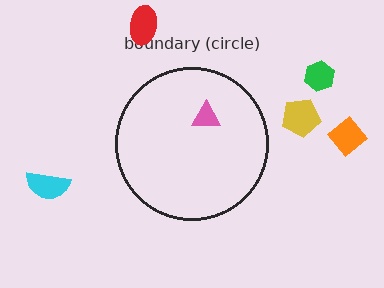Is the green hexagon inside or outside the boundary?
Outside.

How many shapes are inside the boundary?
1 inside, 5 outside.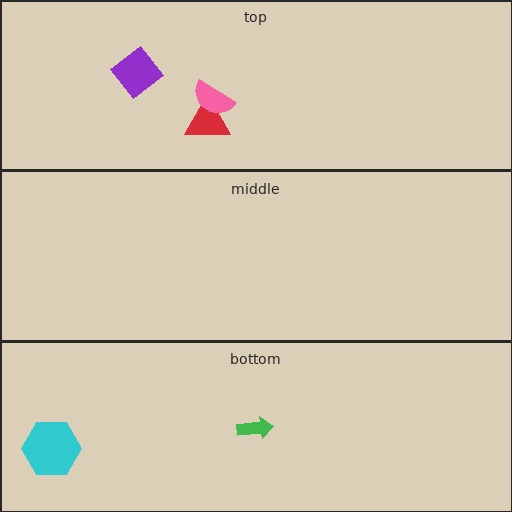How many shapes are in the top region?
3.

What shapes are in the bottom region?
The green arrow, the cyan hexagon.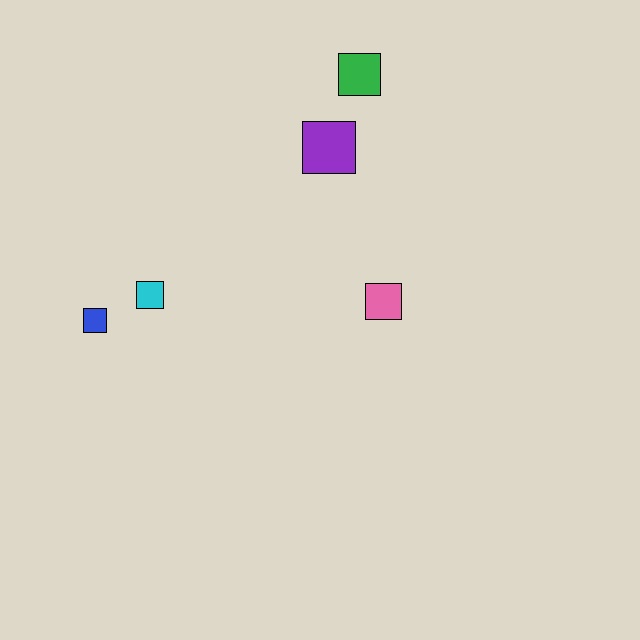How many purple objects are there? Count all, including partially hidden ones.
There is 1 purple object.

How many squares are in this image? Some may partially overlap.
There are 5 squares.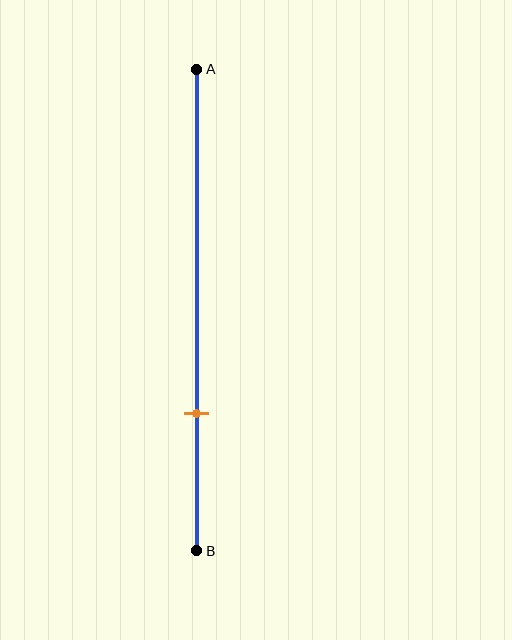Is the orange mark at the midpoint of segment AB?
No, the mark is at about 70% from A, not at the 50% midpoint.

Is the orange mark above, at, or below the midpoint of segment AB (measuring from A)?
The orange mark is below the midpoint of segment AB.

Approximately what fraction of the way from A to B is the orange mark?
The orange mark is approximately 70% of the way from A to B.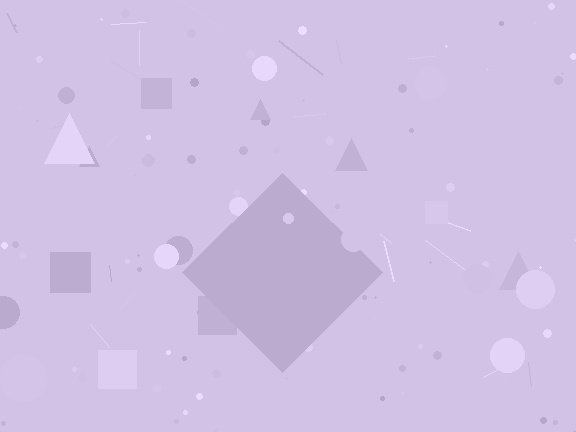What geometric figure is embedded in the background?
A diamond is embedded in the background.